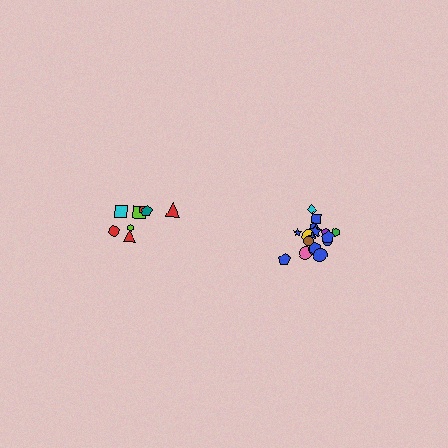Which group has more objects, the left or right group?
The right group.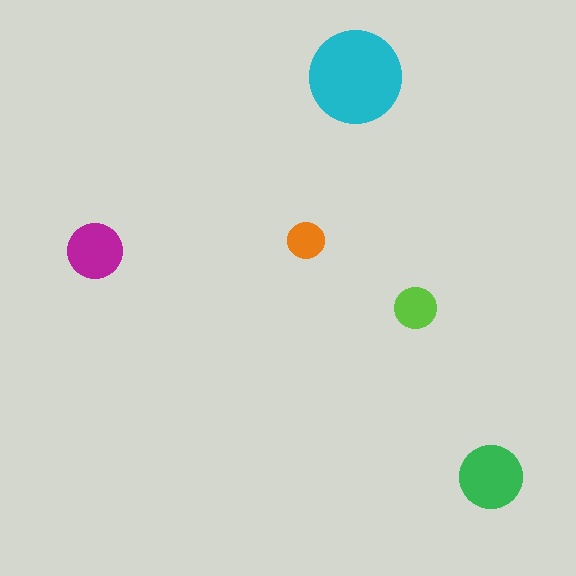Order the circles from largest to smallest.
the cyan one, the green one, the magenta one, the lime one, the orange one.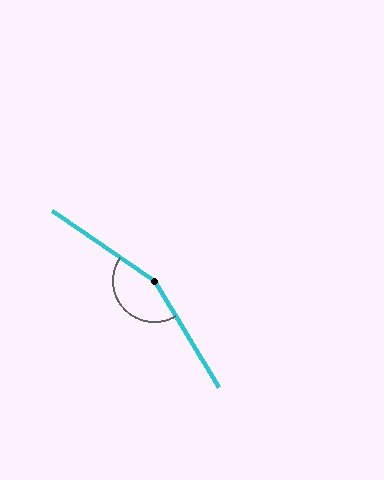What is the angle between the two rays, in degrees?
Approximately 155 degrees.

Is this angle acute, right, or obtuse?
It is obtuse.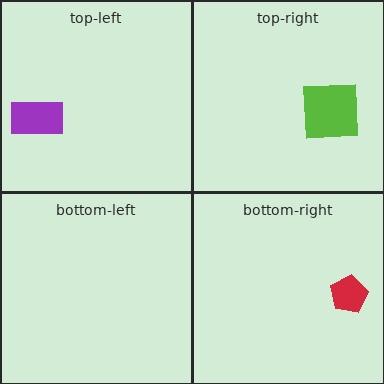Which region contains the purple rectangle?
The top-left region.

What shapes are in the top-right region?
The lime square.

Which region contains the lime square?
The top-right region.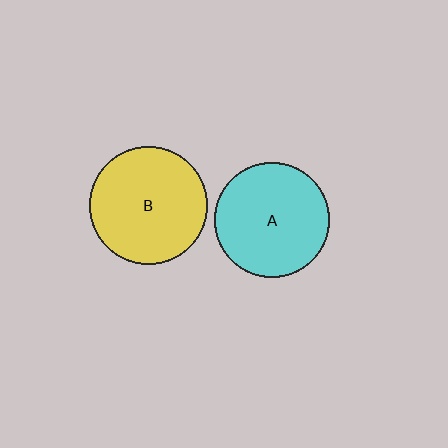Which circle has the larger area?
Circle B (yellow).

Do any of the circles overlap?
No, none of the circles overlap.